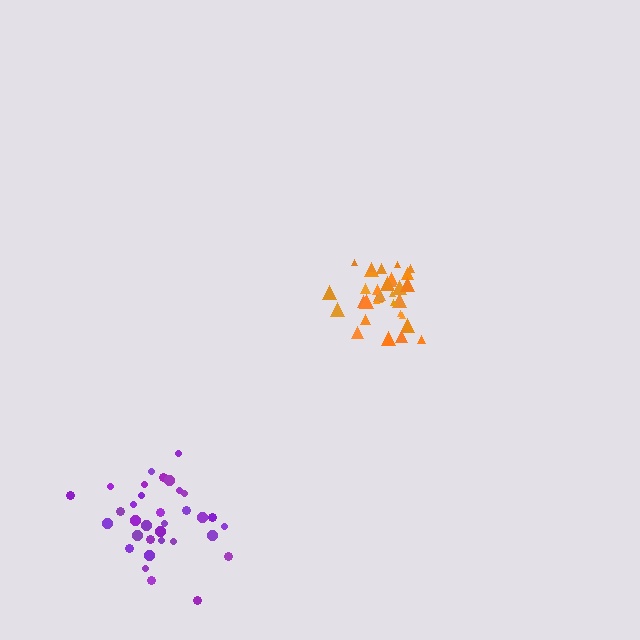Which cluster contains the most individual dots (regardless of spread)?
Orange (33).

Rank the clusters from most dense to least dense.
orange, purple.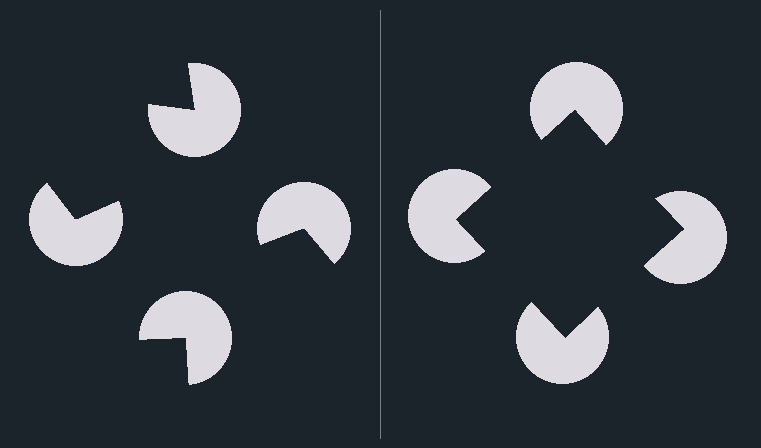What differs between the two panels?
The pac-man discs are positioned identically on both sides; only the wedge orientations differ. On the right they align to a square; on the left they are misaligned.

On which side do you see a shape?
An illusory square appears on the right side. On the left side the wedge cuts are rotated, so no coherent shape forms.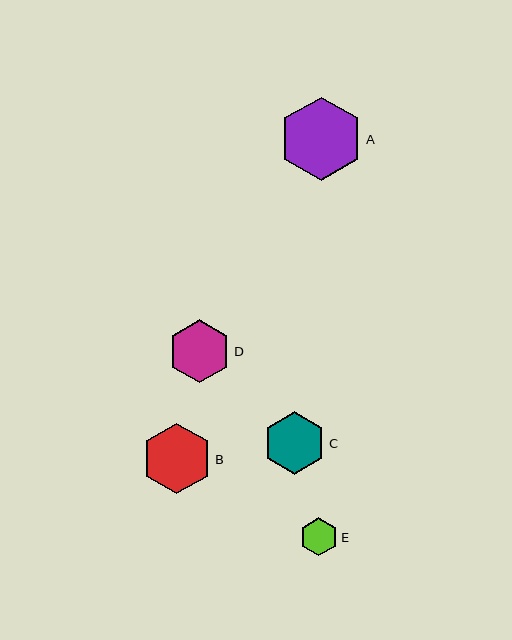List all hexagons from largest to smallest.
From largest to smallest: A, B, D, C, E.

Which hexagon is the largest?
Hexagon A is the largest with a size of approximately 84 pixels.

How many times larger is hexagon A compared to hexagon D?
Hexagon A is approximately 1.3 times the size of hexagon D.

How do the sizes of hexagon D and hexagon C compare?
Hexagon D and hexagon C are approximately the same size.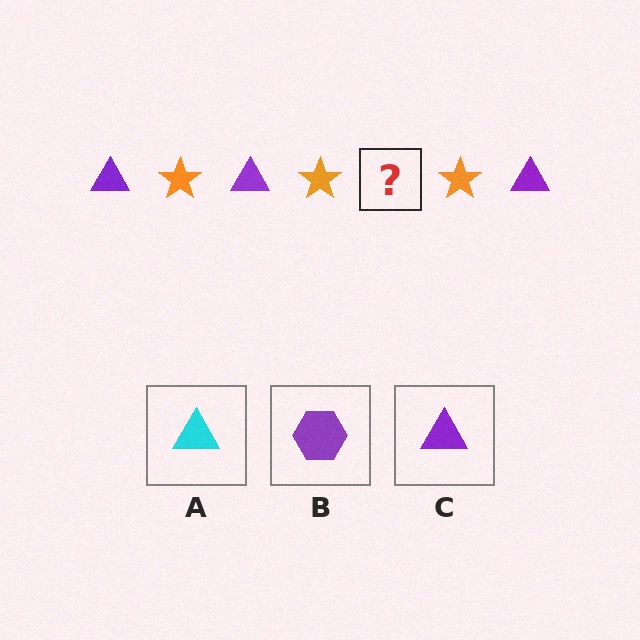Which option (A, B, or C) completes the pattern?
C.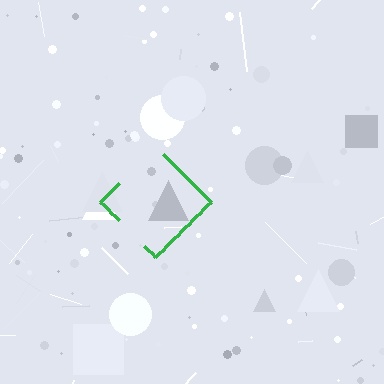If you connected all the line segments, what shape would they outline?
They would outline a diamond.